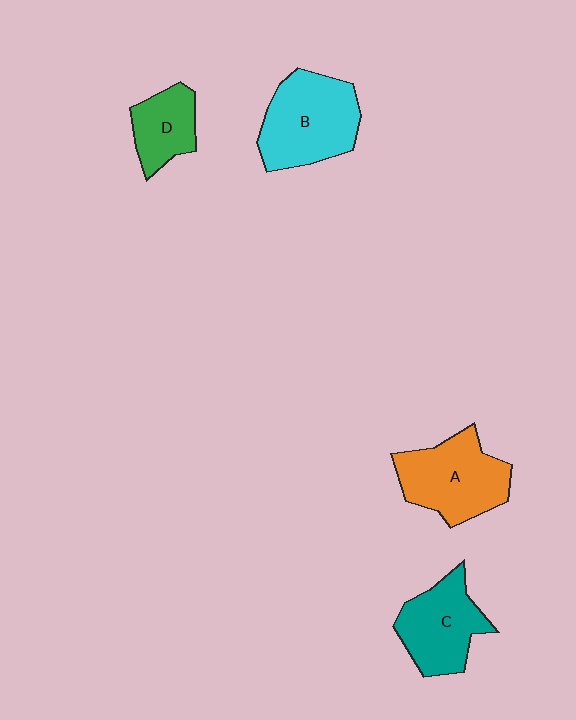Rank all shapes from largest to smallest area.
From largest to smallest: B (cyan), A (orange), C (teal), D (green).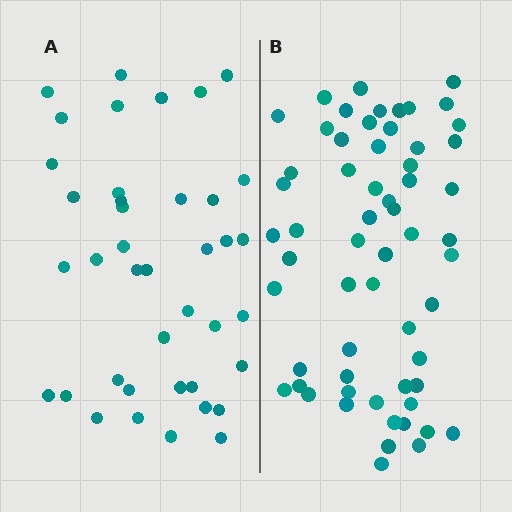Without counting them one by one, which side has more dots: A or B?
Region B (the right region) has more dots.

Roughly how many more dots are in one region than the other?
Region B has approximately 20 more dots than region A.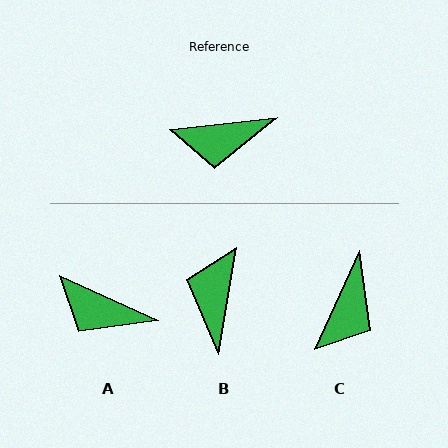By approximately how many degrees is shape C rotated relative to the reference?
Approximately 59 degrees counter-clockwise.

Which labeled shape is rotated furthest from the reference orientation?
B, about 106 degrees away.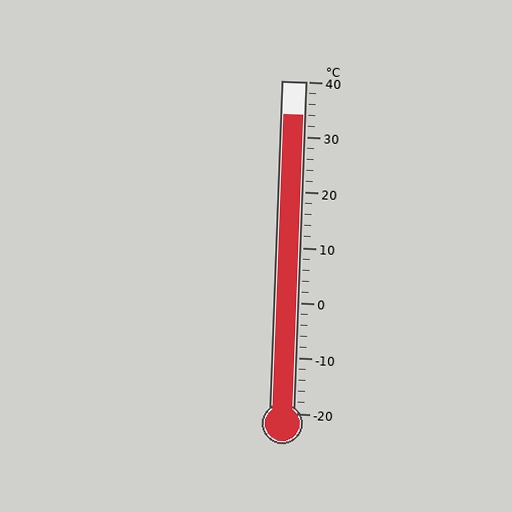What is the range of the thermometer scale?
The thermometer scale ranges from -20°C to 40°C.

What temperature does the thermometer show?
The thermometer shows approximately 34°C.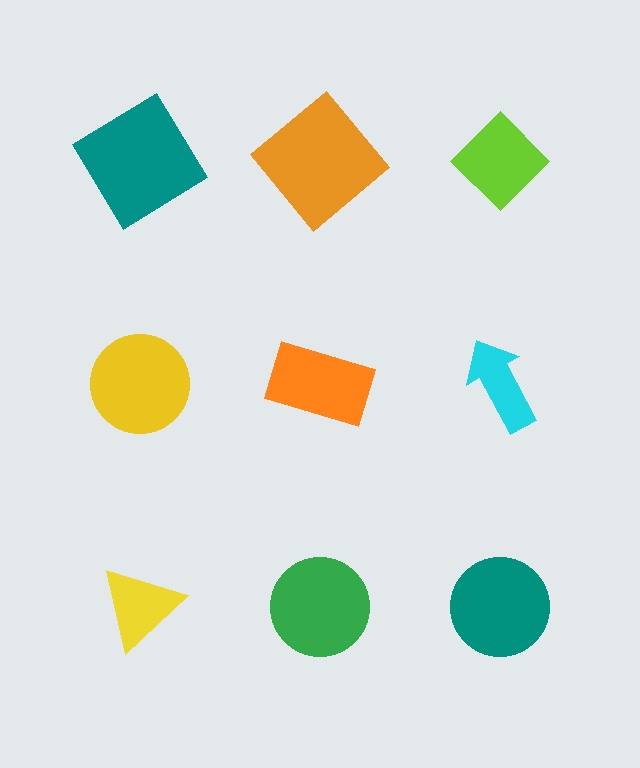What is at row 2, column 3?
A cyan arrow.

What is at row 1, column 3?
A lime diamond.